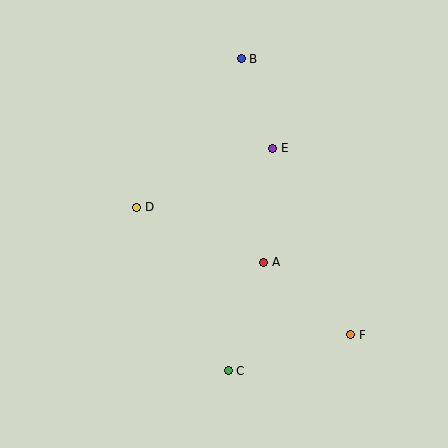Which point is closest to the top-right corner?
Point B is closest to the top-right corner.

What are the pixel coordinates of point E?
Point E is at (273, 148).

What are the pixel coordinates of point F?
Point F is at (351, 335).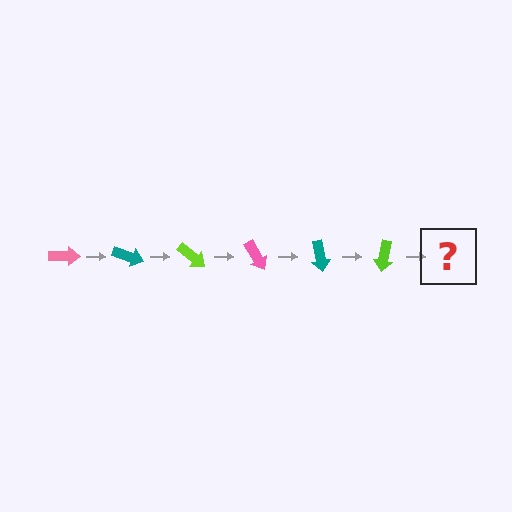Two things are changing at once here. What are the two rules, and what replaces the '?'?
The two rules are that it rotates 20 degrees each step and the color cycles through pink, teal, and lime. The '?' should be a pink arrow, rotated 120 degrees from the start.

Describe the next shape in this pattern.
It should be a pink arrow, rotated 120 degrees from the start.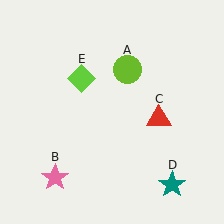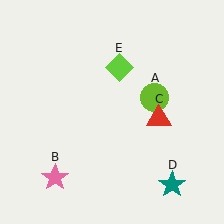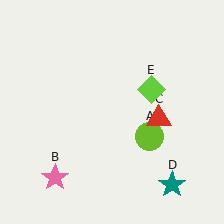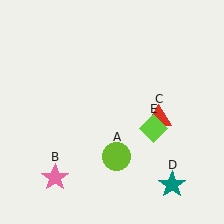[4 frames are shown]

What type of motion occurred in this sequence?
The lime circle (object A), lime diamond (object E) rotated clockwise around the center of the scene.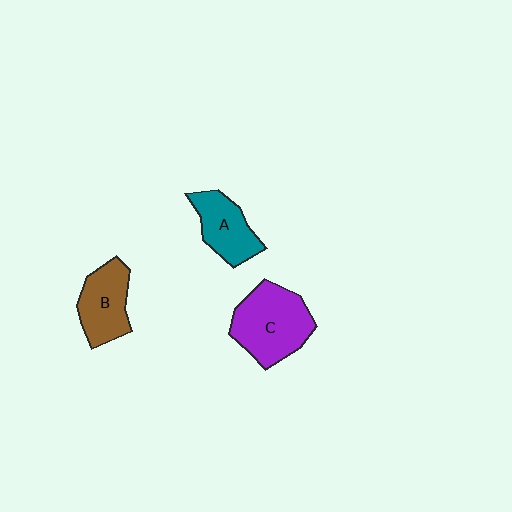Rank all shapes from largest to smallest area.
From largest to smallest: C (purple), B (brown), A (teal).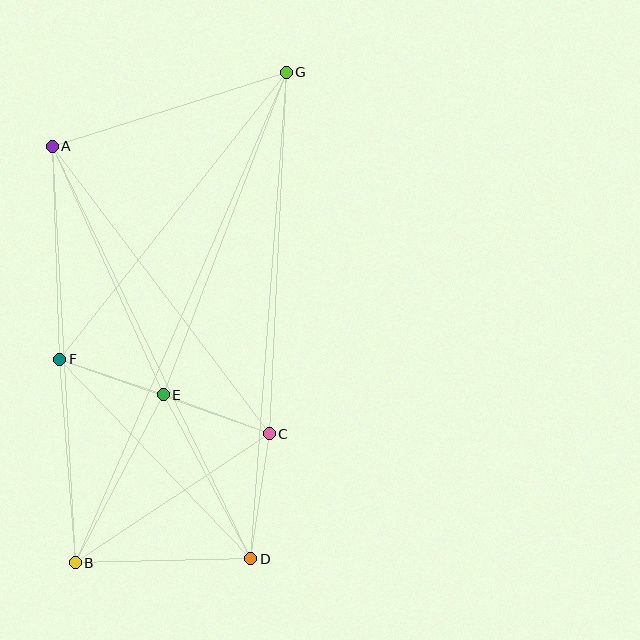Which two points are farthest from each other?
Points B and G are farthest from each other.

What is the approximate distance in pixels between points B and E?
The distance between B and E is approximately 190 pixels.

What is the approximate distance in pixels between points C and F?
The distance between C and F is approximately 222 pixels.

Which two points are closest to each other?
Points E and F are closest to each other.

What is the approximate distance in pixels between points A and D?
The distance between A and D is approximately 458 pixels.